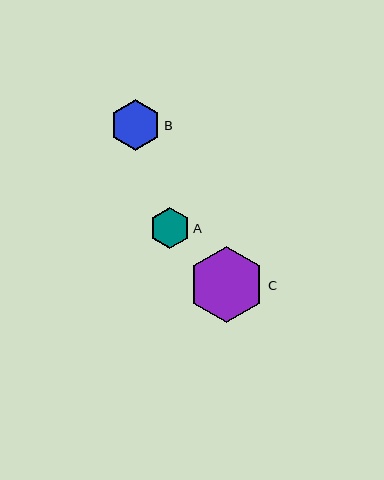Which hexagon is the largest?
Hexagon C is the largest with a size of approximately 76 pixels.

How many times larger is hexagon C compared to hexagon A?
Hexagon C is approximately 1.9 times the size of hexagon A.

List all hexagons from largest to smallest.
From largest to smallest: C, B, A.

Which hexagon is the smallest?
Hexagon A is the smallest with a size of approximately 41 pixels.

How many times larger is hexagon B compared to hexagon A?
Hexagon B is approximately 1.2 times the size of hexagon A.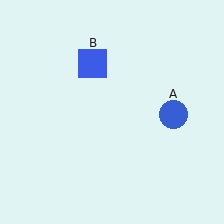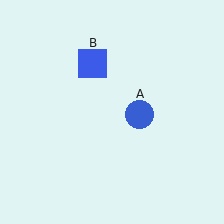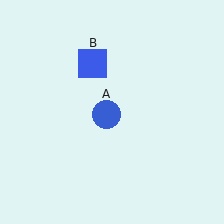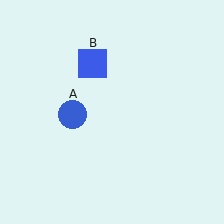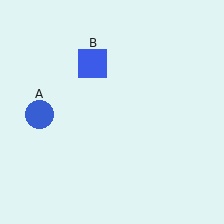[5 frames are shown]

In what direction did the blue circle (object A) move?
The blue circle (object A) moved left.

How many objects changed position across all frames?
1 object changed position: blue circle (object A).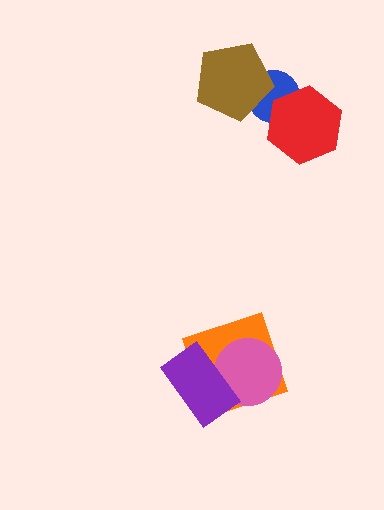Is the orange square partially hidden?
Yes, it is partially covered by another shape.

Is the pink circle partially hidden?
Yes, it is partially covered by another shape.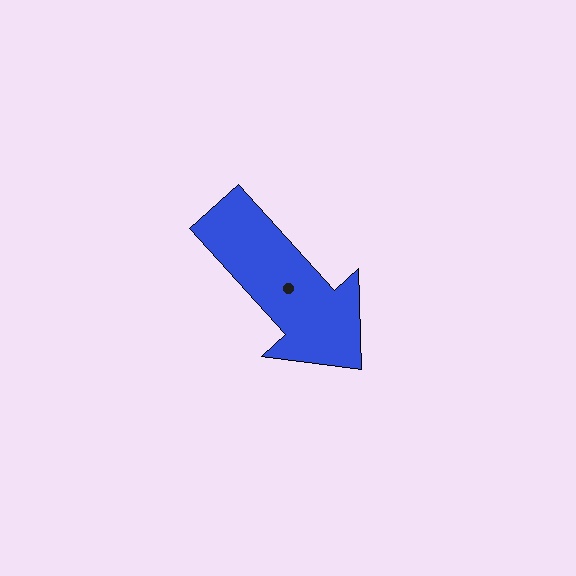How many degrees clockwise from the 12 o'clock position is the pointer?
Approximately 138 degrees.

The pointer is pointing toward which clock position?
Roughly 5 o'clock.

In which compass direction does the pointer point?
Southeast.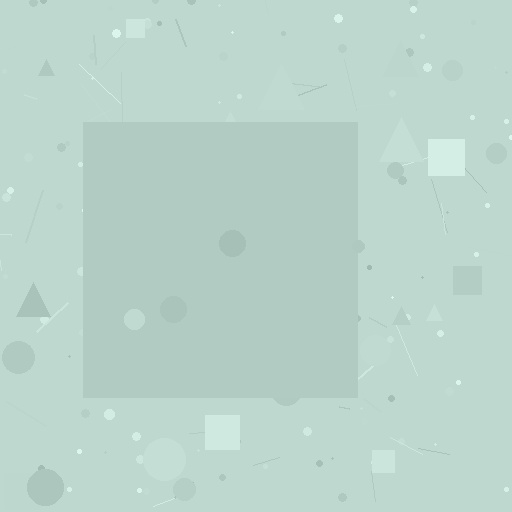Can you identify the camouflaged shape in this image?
The camouflaged shape is a square.